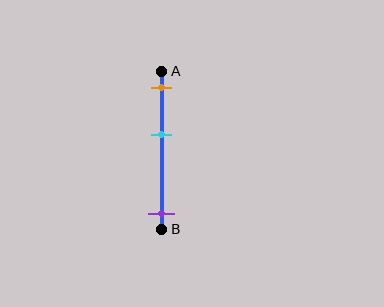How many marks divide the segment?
There are 3 marks dividing the segment.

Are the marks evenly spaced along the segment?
No, the marks are not evenly spaced.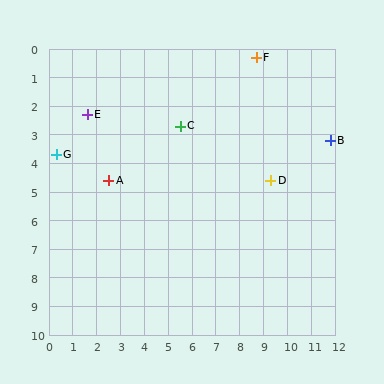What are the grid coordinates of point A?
Point A is at approximately (2.5, 4.6).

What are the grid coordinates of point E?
Point E is at approximately (1.6, 2.3).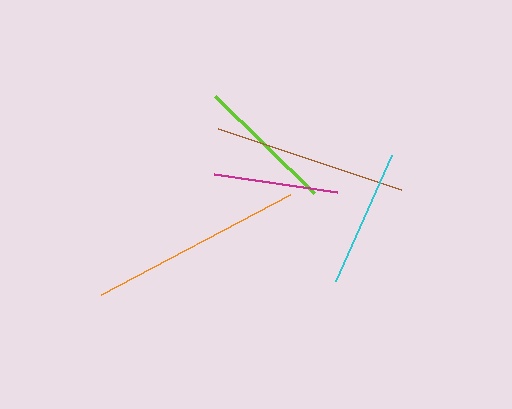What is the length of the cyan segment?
The cyan segment is approximately 138 pixels long.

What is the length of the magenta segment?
The magenta segment is approximately 125 pixels long.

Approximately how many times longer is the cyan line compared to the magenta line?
The cyan line is approximately 1.1 times the length of the magenta line.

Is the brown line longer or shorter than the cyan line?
The brown line is longer than the cyan line.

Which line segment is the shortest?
The magenta line is the shortest at approximately 125 pixels.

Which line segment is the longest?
The orange line is the longest at approximately 214 pixels.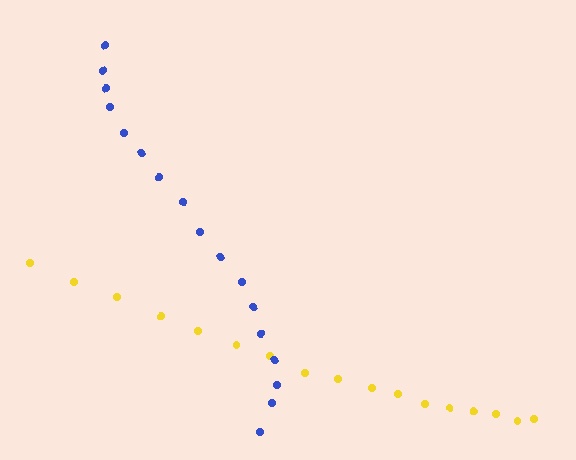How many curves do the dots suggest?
There are 2 distinct paths.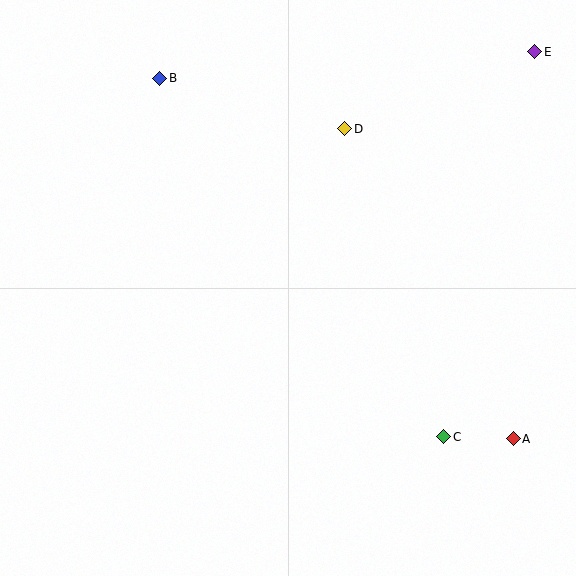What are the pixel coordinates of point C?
Point C is at (444, 437).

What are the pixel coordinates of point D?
Point D is at (345, 129).